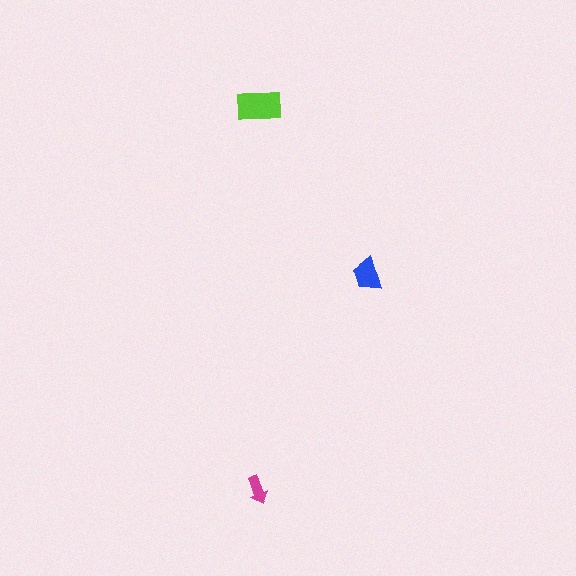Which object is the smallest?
The magenta arrow.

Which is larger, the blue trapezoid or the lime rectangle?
The lime rectangle.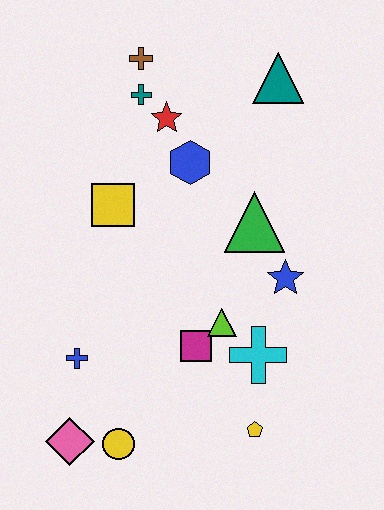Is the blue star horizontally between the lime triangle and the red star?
No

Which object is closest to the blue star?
The green triangle is closest to the blue star.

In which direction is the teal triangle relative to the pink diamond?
The teal triangle is above the pink diamond.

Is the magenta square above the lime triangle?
No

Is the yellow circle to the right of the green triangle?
No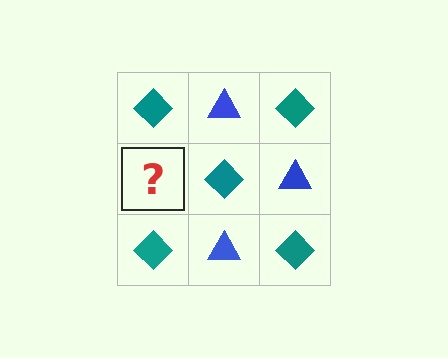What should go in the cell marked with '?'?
The missing cell should contain a blue triangle.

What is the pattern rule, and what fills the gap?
The rule is that it alternates teal diamond and blue triangle in a checkerboard pattern. The gap should be filled with a blue triangle.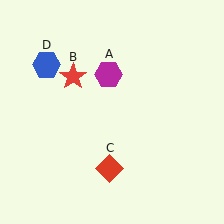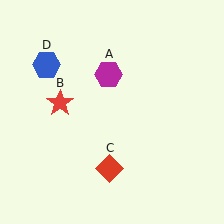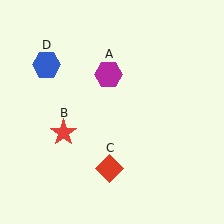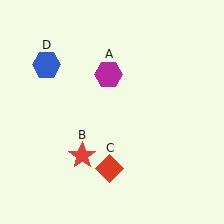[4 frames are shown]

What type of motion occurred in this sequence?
The red star (object B) rotated counterclockwise around the center of the scene.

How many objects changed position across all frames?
1 object changed position: red star (object B).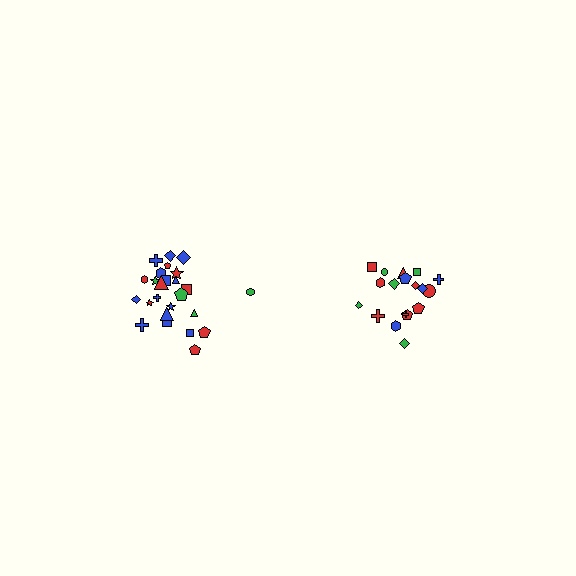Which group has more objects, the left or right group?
The left group.